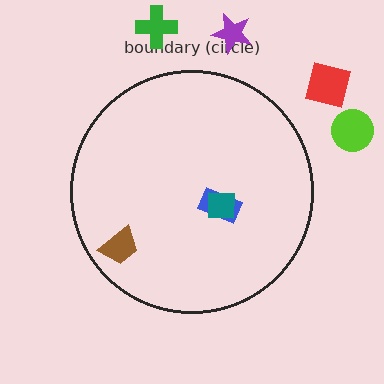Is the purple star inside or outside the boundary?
Outside.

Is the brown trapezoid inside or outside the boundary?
Inside.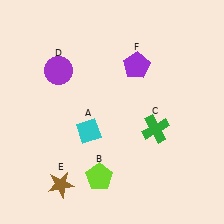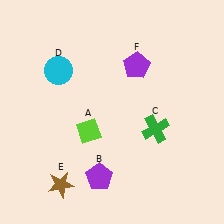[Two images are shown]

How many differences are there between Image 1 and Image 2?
There are 3 differences between the two images.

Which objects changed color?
A changed from cyan to lime. B changed from lime to purple. D changed from purple to cyan.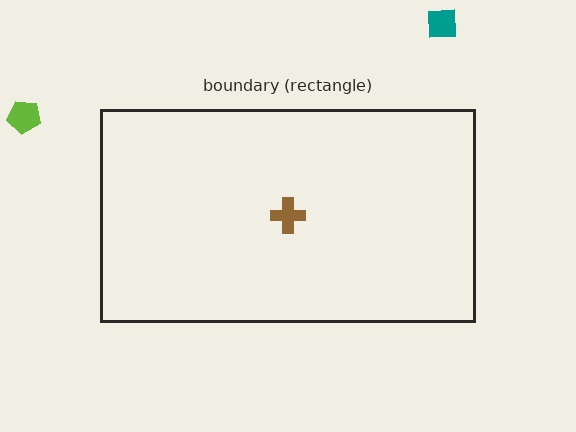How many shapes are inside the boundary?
1 inside, 2 outside.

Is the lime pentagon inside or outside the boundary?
Outside.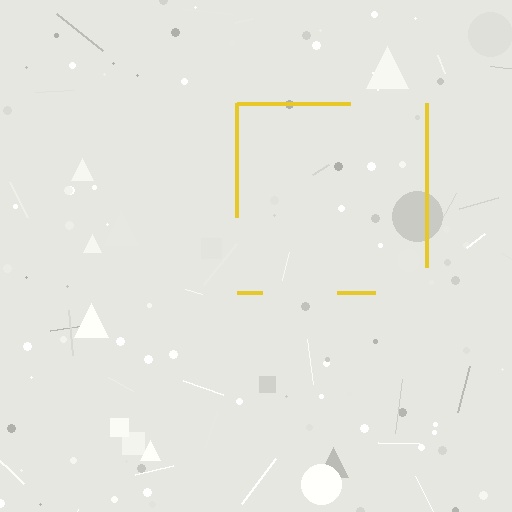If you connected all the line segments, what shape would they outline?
They would outline a square.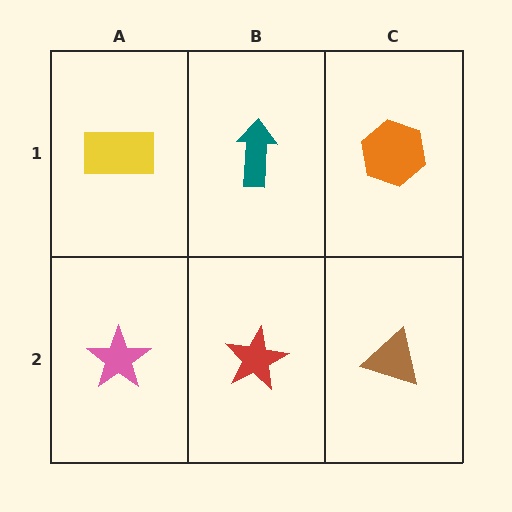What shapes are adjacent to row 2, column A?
A yellow rectangle (row 1, column A), a red star (row 2, column B).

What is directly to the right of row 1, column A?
A teal arrow.